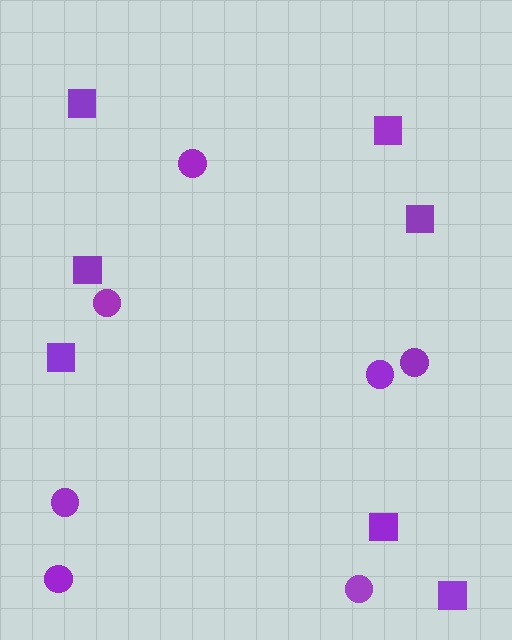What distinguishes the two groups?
There are 2 groups: one group of circles (7) and one group of squares (7).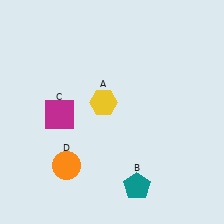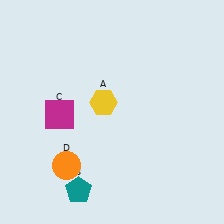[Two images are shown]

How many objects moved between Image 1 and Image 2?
1 object moved between the two images.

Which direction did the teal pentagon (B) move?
The teal pentagon (B) moved left.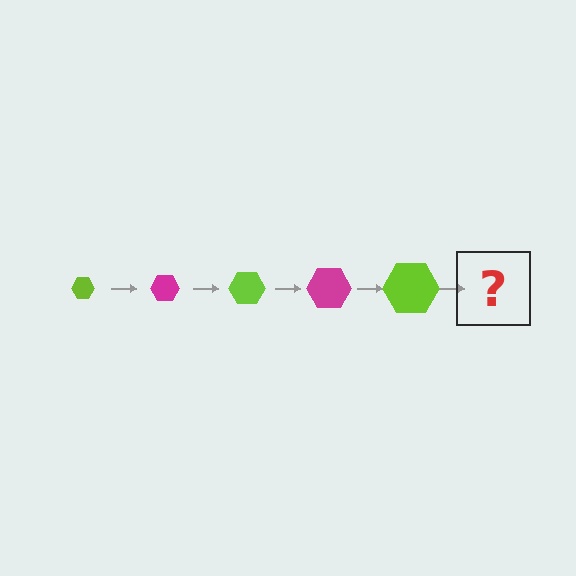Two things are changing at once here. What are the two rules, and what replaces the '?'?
The two rules are that the hexagon grows larger each step and the color cycles through lime and magenta. The '?' should be a magenta hexagon, larger than the previous one.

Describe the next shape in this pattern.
It should be a magenta hexagon, larger than the previous one.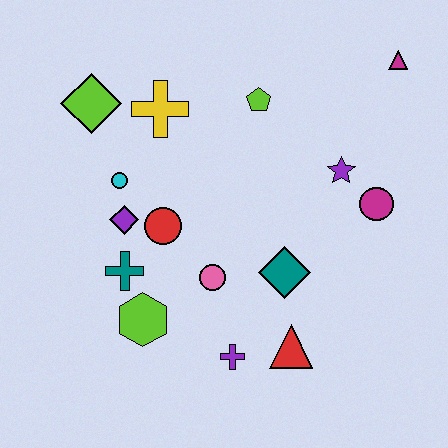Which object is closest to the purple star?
The magenta circle is closest to the purple star.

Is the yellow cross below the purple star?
No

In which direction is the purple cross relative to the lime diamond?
The purple cross is below the lime diamond.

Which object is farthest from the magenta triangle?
The lime hexagon is farthest from the magenta triangle.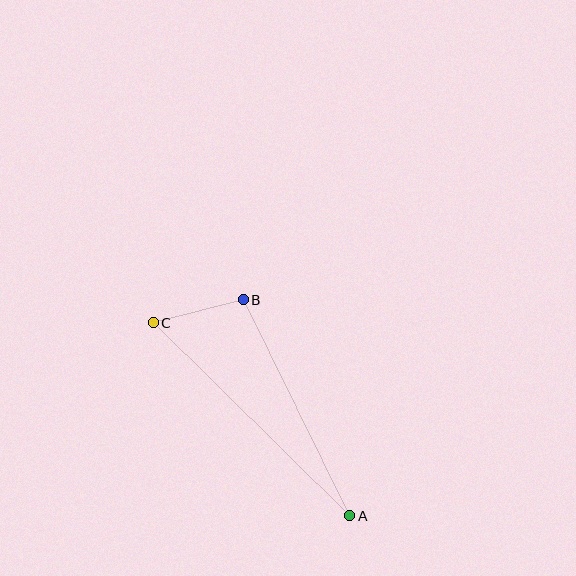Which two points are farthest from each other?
Points A and C are farthest from each other.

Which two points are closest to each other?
Points B and C are closest to each other.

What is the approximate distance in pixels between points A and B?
The distance between A and B is approximately 241 pixels.